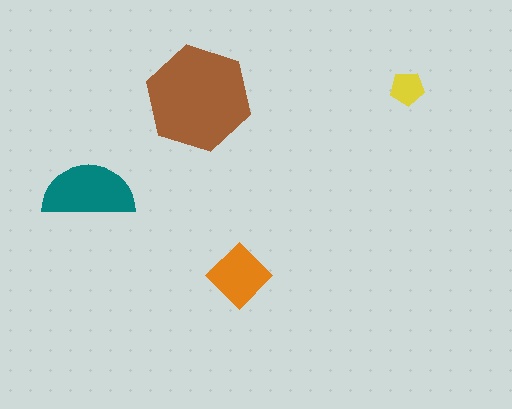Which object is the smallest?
The yellow pentagon.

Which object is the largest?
The brown hexagon.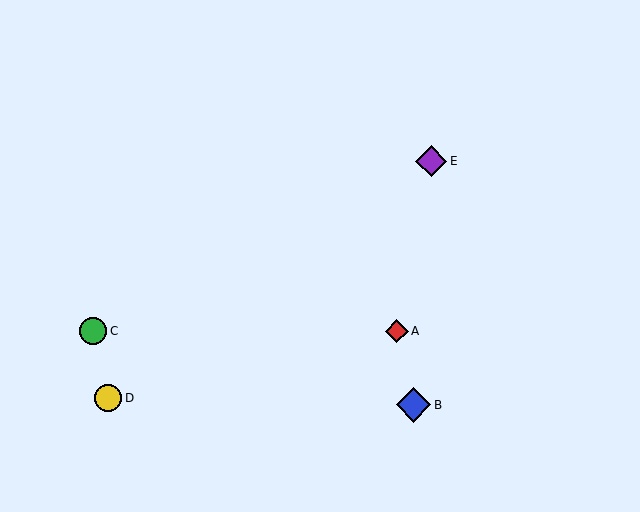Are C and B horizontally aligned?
No, C is at y≈331 and B is at y≈405.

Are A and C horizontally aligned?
Yes, both are at y≈331.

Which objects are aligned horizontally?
Objects A, C are aligned horizontally.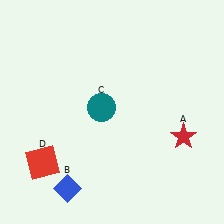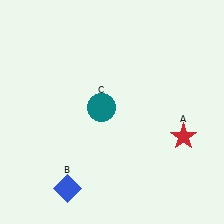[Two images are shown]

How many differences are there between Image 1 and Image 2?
There is 1 difference between the two images.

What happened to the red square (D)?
The red square (D) was removed in Image 2. It was in the bottom-left area of Image 1.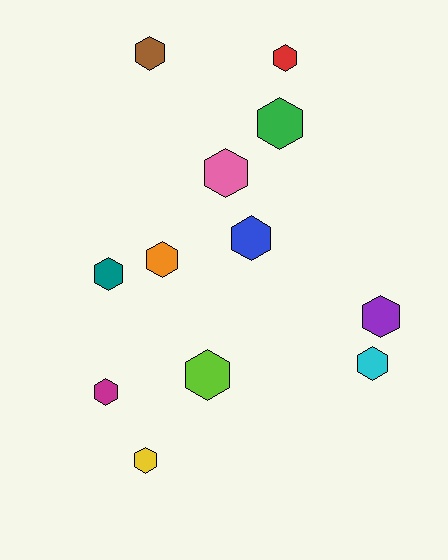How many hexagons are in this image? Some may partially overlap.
There are 12 hexagons.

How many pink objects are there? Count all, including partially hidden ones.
There is 1 pink object.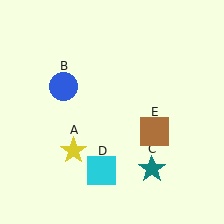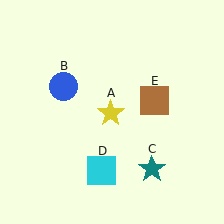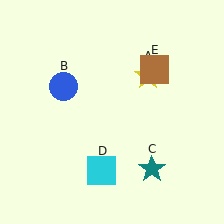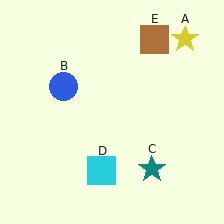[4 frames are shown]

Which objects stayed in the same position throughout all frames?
Blue circle (object B) and teal star (object C) and cyan square (object D) remained stationary.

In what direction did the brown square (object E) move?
The brown square (object E) moved up.